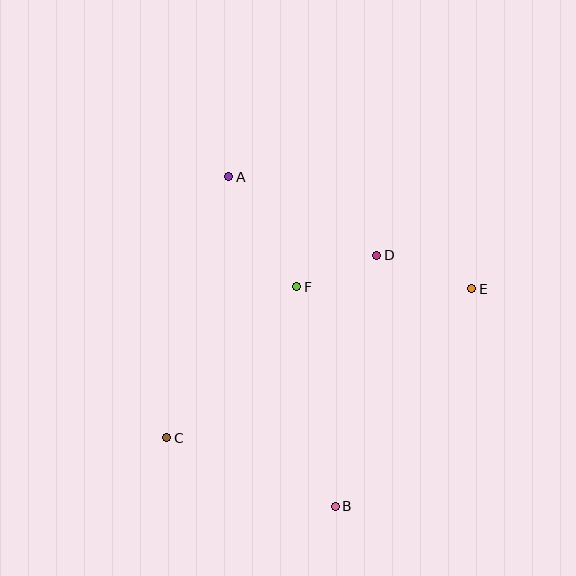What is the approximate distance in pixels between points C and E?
The distance between C and E is approximately 339 pixels.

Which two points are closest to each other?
Points D and F are closest to each other.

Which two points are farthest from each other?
Points A and B are farthest from each other.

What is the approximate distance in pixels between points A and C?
The distance between A and C is approximately 268 pixels.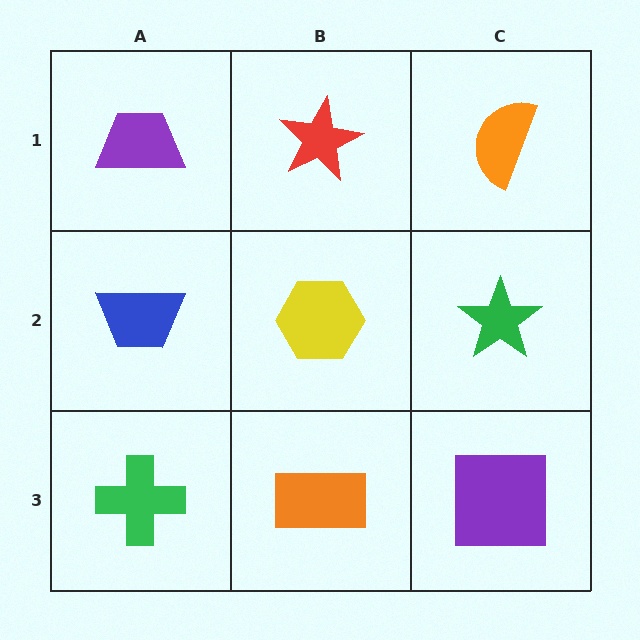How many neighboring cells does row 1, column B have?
3.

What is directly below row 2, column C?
A purple square.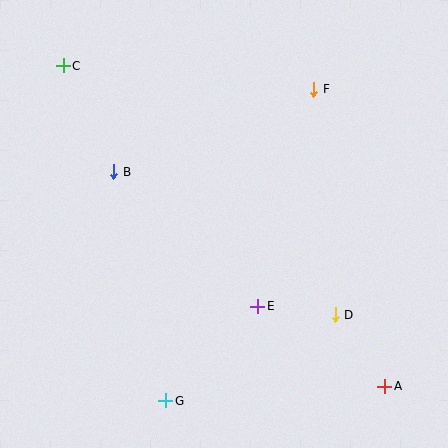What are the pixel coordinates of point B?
Point B is at (114, 172).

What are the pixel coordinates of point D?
Point D is at (335, 315).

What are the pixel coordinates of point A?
Point A is at (385, 386).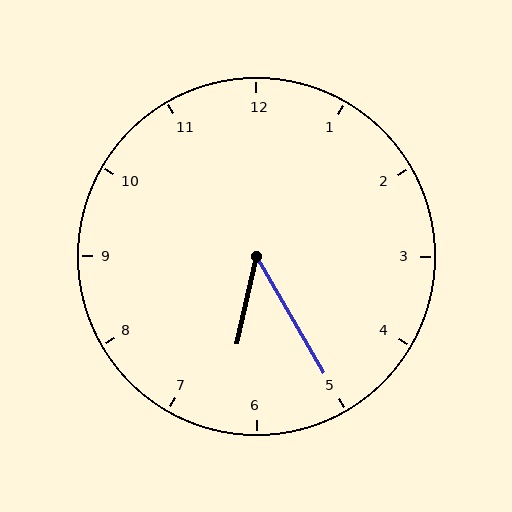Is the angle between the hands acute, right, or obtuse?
It is acute.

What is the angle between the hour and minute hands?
Approximately 42 degrees.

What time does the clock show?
6:25.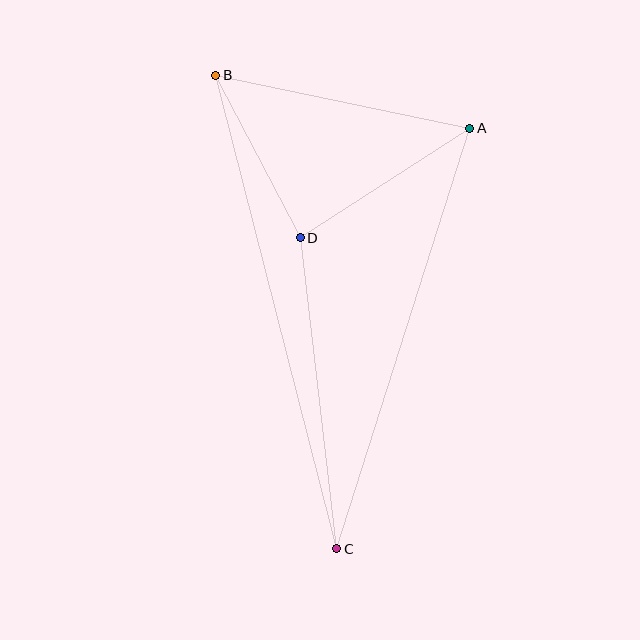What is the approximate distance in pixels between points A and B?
The distance between A and B is approximately 259 pixels.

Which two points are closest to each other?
Points B and D are closest to each other.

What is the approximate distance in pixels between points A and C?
The distance between A and C is approximately 441 pixels.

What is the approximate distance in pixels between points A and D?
The distance between A and D is approximately 202 pixels.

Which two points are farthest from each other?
Points B and C are farthest from each other.